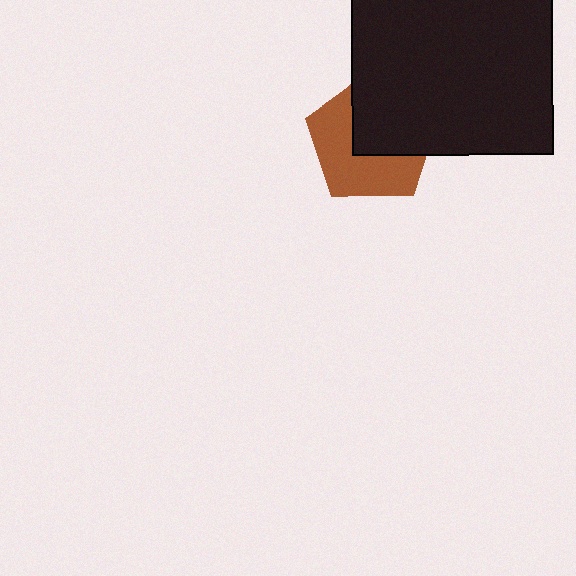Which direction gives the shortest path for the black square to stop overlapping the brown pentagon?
Moving toward the upper-right gives the shortest separation.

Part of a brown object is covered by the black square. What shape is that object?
It is a pentagon.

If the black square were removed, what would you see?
You would see the complete brown pentagon.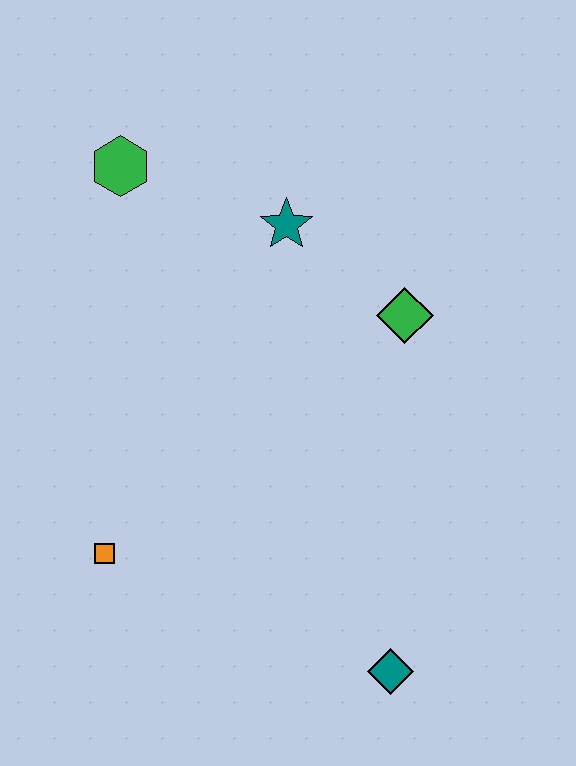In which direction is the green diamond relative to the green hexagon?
The green diamond is to the right of the green hexagon.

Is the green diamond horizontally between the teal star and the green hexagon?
No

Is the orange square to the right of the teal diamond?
No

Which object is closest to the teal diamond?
The orange square is closest to the teal diamond.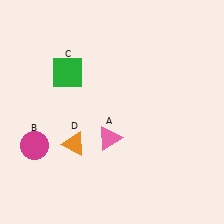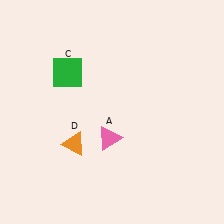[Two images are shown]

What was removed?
The magenta circle (B) was removed in Image 2.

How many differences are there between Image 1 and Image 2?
There is 1 difference between the two images.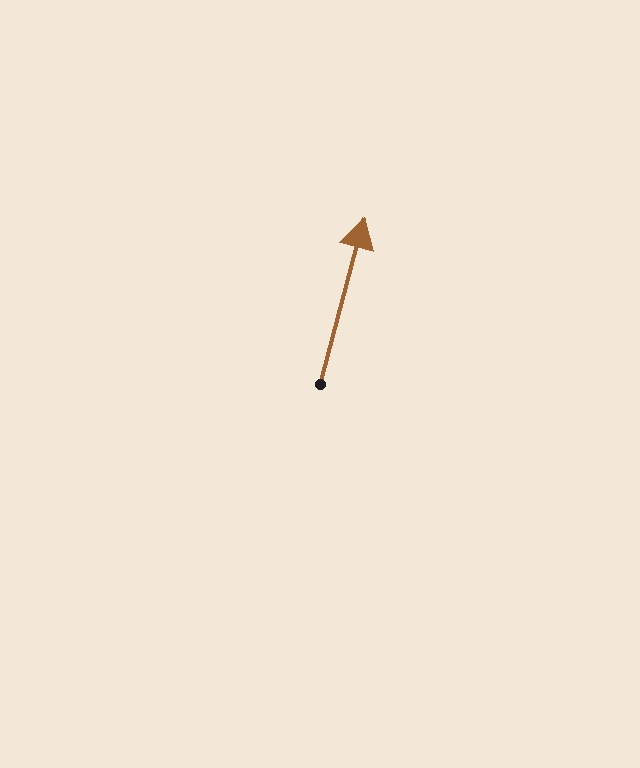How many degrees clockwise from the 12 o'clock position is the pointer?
Approximately 15 degrees.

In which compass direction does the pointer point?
North.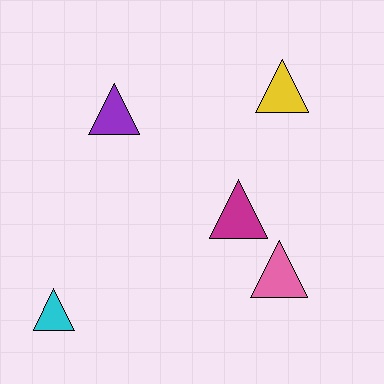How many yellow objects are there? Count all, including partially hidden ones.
There is 1 yellow object.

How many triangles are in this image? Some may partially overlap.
There are 5 triangles.